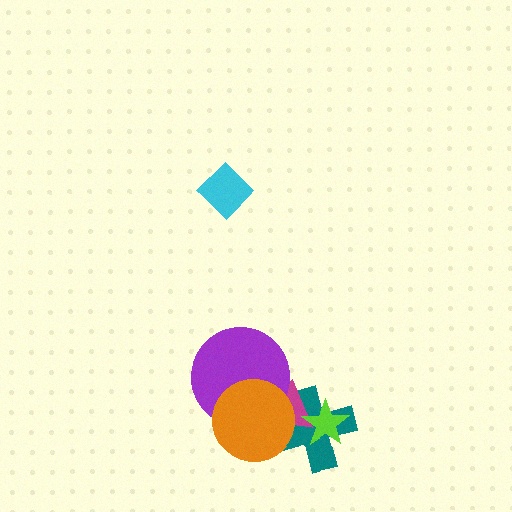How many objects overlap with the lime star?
2 objects overlap with the lime star.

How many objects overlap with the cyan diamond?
0 objects overlap with the cyan diamond.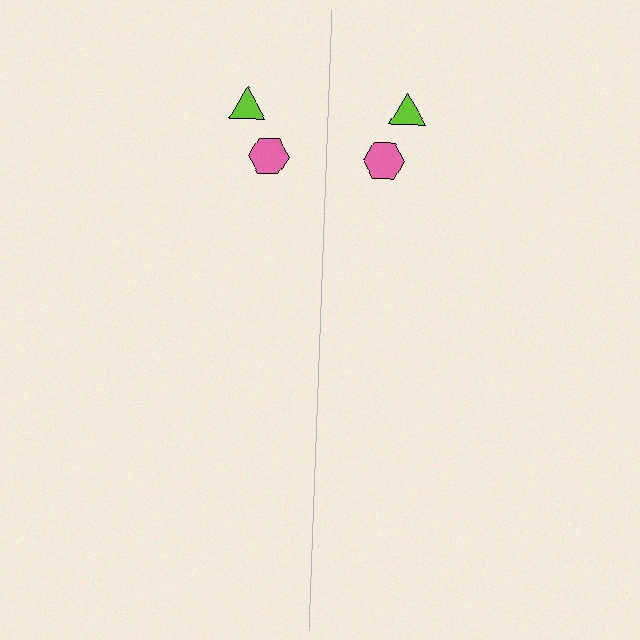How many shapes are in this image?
There are 4 shapes in this image.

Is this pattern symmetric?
Yes, this pattern has bilateral (reflection) symmetry.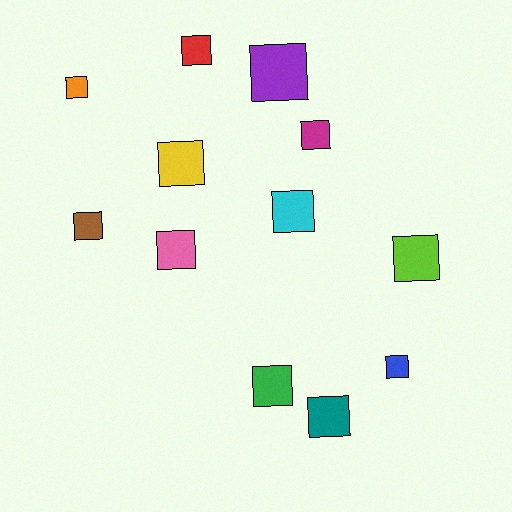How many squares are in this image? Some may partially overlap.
There are 12 squares.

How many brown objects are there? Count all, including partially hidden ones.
There is 1 brown object.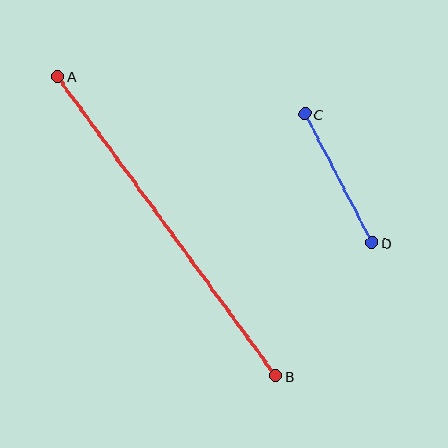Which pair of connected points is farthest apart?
Points A and B are farthest apart.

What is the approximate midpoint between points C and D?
The midpoint is at approximately (338, 178) pixels.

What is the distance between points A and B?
The distance is approximately 371 pixels.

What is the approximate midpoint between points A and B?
The midpoint is at approximately (166, 226) pixels.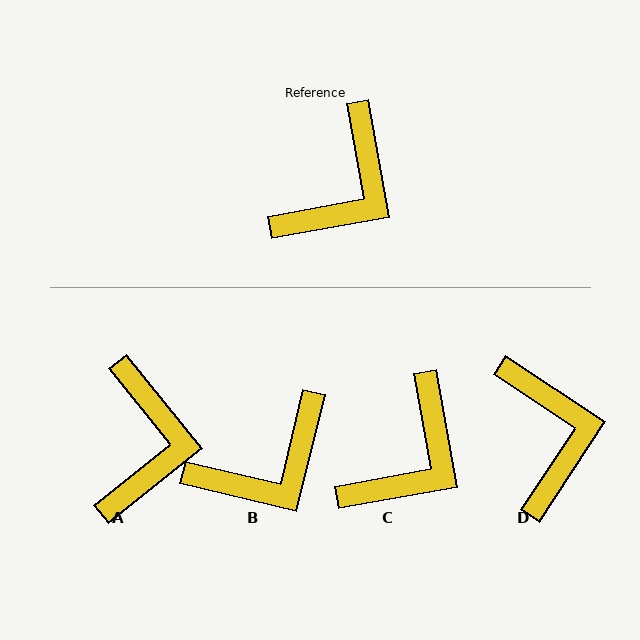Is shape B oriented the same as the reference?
No, it is off by about 24 degrees.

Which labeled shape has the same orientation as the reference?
C.